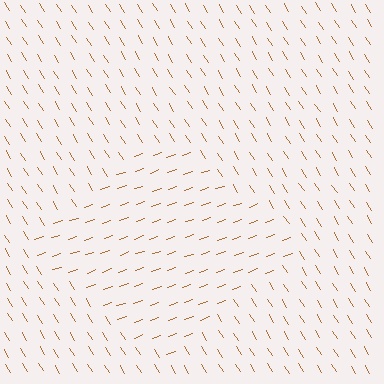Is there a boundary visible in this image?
Yes, there is a texture boundary formed by a change in line orientation.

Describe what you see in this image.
The image is filled with small brown line segments. A diamond region in the image has lines oriented differently from the surrounding lines, creating a visible texture boundary.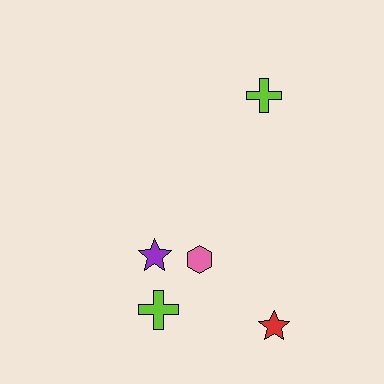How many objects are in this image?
There are 5 objects.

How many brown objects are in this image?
There are no brown objects.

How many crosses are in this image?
There are 2 crosses.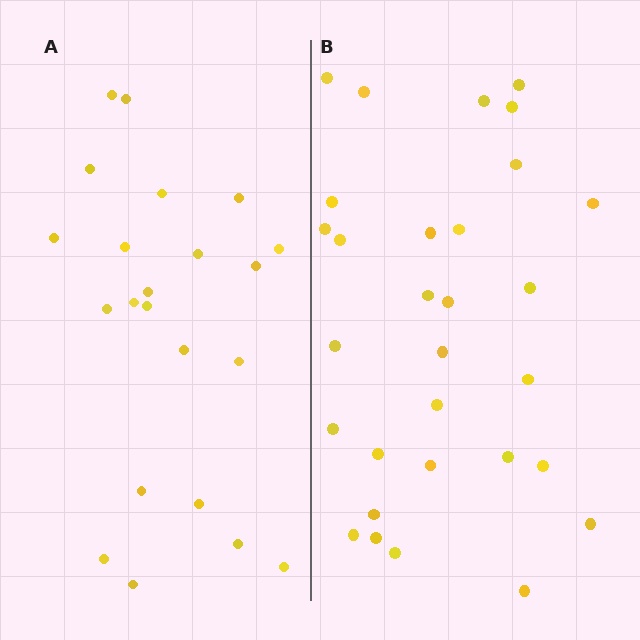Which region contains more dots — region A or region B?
Region B (the right region) has more dots.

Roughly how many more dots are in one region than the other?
Region B has roughly 8 or so more dots than region A.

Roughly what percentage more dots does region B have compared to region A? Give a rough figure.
About 35% more.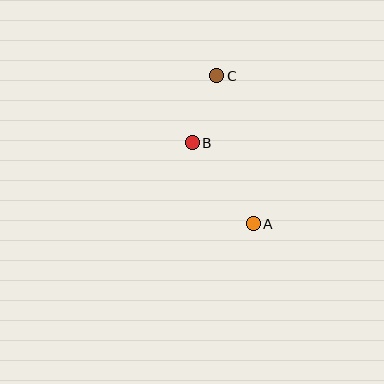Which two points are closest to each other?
Points B and C are closest to each other.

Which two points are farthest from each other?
Points A and C are farthest from each other.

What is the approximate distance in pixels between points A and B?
The distance between A and B is approximately 102 pixels.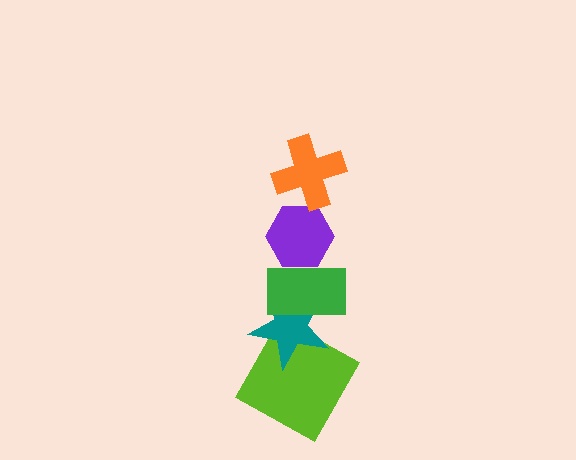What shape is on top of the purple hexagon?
The orange cross is on top of the purple hexagon.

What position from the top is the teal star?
The teal star is 4th from the top.